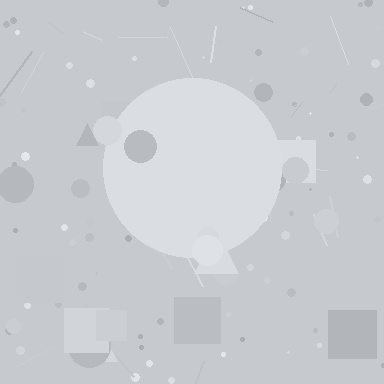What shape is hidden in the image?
A circle is hidden in the image.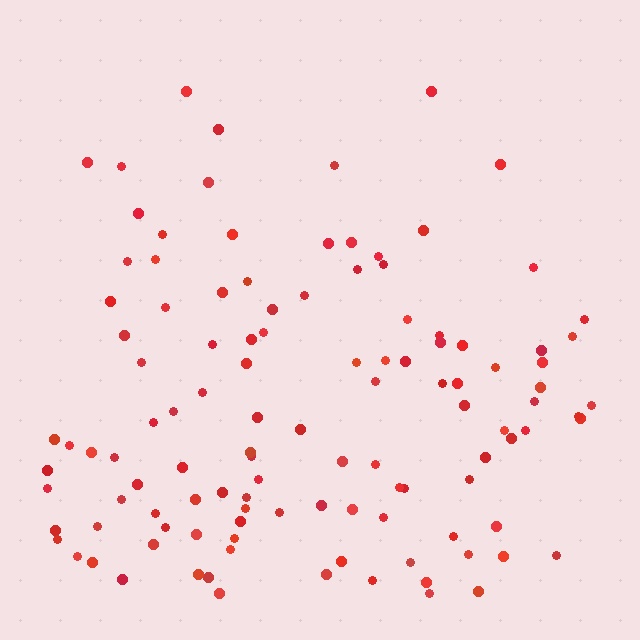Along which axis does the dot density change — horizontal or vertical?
Vertical.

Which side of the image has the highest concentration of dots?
The bottom.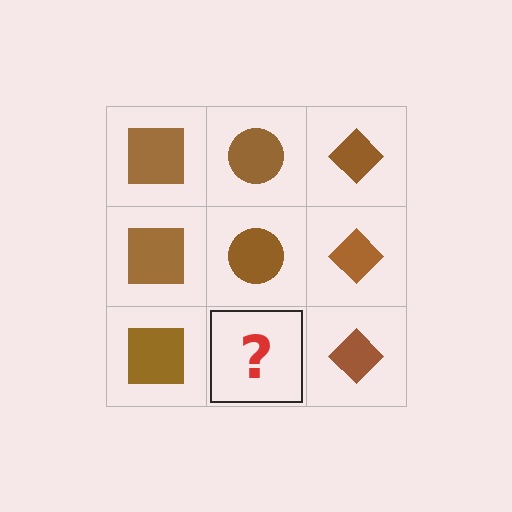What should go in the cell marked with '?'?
The missing cell should contain a brown circle.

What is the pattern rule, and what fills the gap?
The rule is that each column has a consistent shape. The gap should be filled with a brown circle.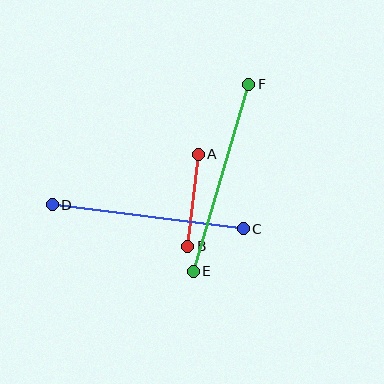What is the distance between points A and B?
The distance is approximately 93 pixels.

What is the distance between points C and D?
The distance is approximately 192 pixels.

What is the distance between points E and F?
The distance is approximately 195 pixels.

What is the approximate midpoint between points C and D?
The midpoint is at approximately (148, 217) pixels.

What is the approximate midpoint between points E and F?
The midpoint is at approximately (221, 178) pixels.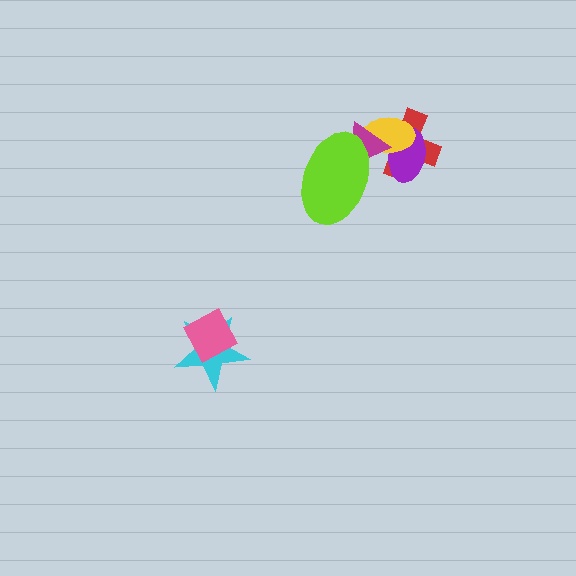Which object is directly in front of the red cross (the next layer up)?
The purple ellipse is directly in front of the red cross.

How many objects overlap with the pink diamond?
1 object overlaps with the pink diamond.